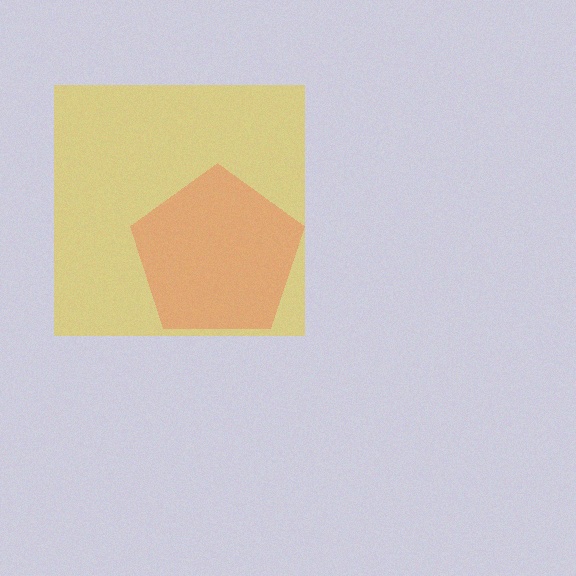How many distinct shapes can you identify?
There are 2 distinct shapes: a pink pentagon, a yellow square.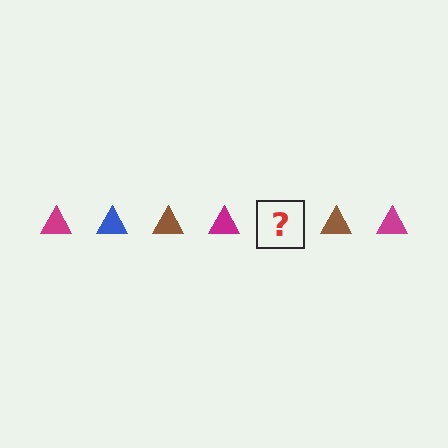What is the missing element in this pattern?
The missing element is a blue triangle.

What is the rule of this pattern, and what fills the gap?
The rule is that the pattern cycles through magenta, blue, brown triangles. The gap should be filled with a blue triangle.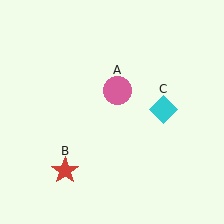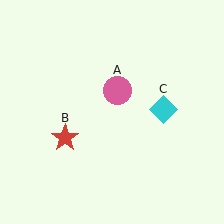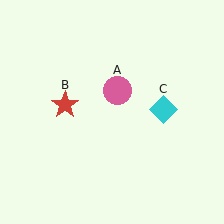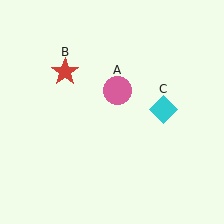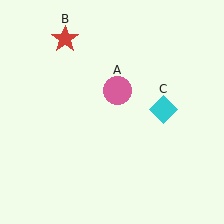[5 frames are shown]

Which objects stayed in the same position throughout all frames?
Pink circle (object A) and cyan diamond (object C) remained stationary.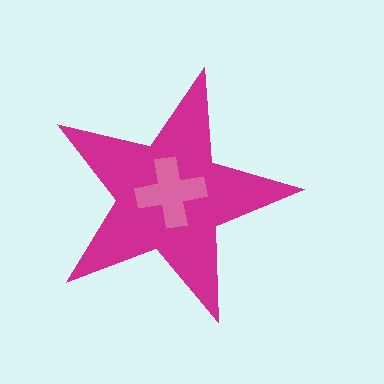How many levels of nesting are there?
2.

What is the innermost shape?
The pink cross.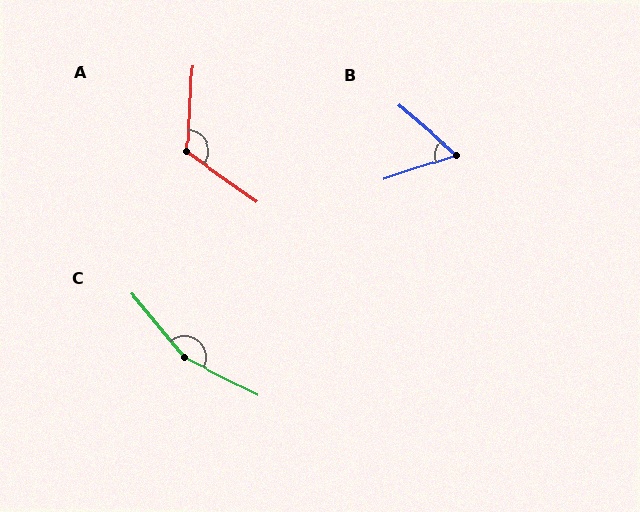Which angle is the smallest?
B, at approximately 59 degrees.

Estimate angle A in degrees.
Approximately 122 degrees.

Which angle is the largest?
C, at approximately 156 degrees.